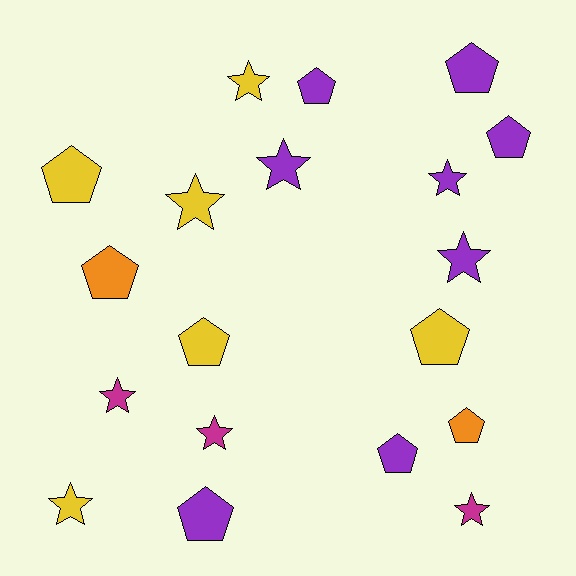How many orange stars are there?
There are no orange stars.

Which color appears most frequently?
Purple, with 8 objects.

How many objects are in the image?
There are 19 objects.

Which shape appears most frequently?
Pentagon, with 10 objects.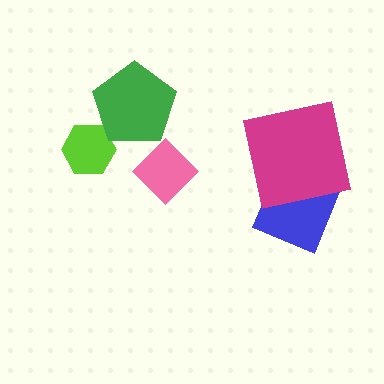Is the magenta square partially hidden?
No, no other shape covers it.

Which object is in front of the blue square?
The magenta square is in front of the blue square.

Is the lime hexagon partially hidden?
Yes, it is partially covered by another shape.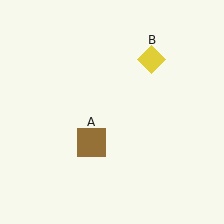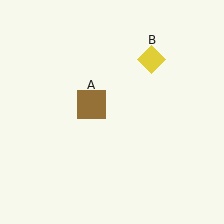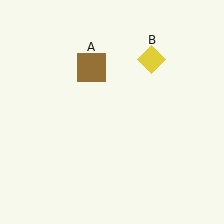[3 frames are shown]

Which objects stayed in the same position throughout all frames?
Yellow diamond (object B) remained stationary.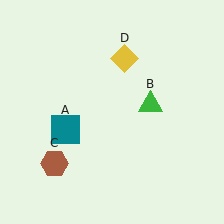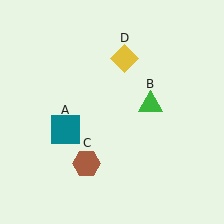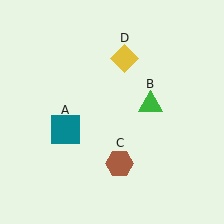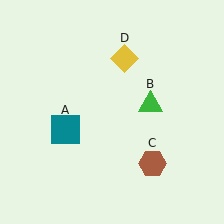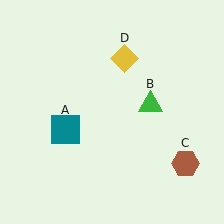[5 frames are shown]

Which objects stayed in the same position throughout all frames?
Teal square (object A) and green triangle (object B) and yellow diamond (object D) remained stationary.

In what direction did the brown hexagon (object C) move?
The brown hexagon (object C) moved right.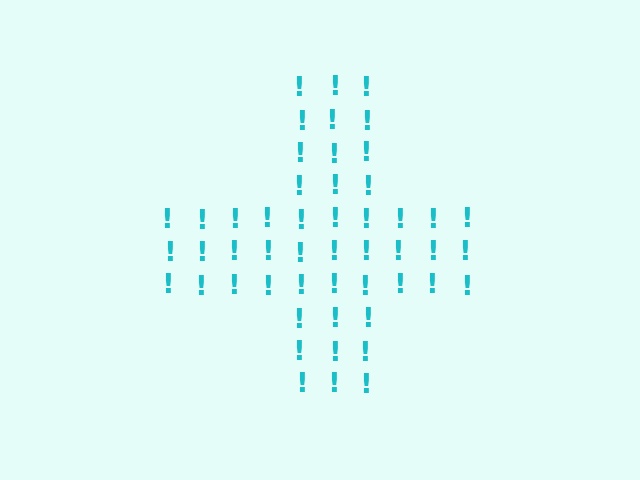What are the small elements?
The small elements are exclamation marks.